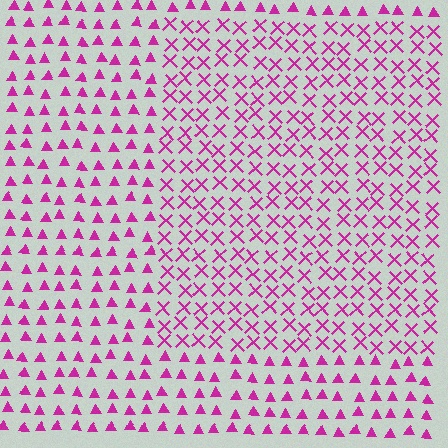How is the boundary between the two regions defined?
The boundary is defined by a change in element shape: X marks inside vs. triangles outside. All elements share the same color and spacing.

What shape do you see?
I see a rectangle.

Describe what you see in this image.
The image is filled with small magenta elements arranged in a uniform grid. A rectangle-shaped region contains X marks, while the surrounding area contains triangles. The boundary is defined purely by the change in element shape.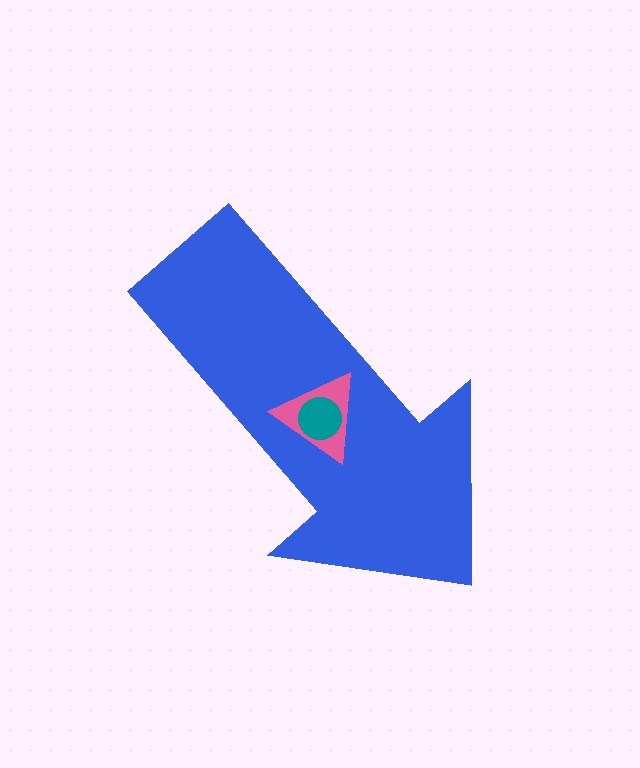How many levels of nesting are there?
3.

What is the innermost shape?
The teal circle.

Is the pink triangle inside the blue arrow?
Yes.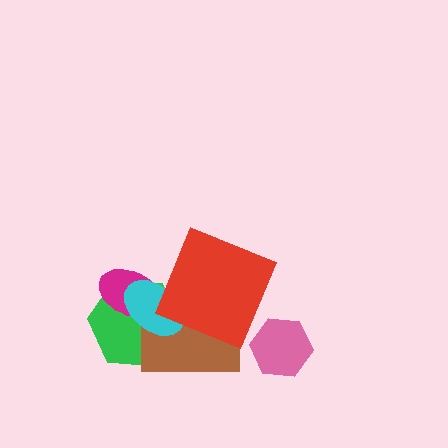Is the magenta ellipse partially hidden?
Yes, it is partially covered by another shape.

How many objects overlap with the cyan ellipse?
4 objects overlap with the cyan ellipse.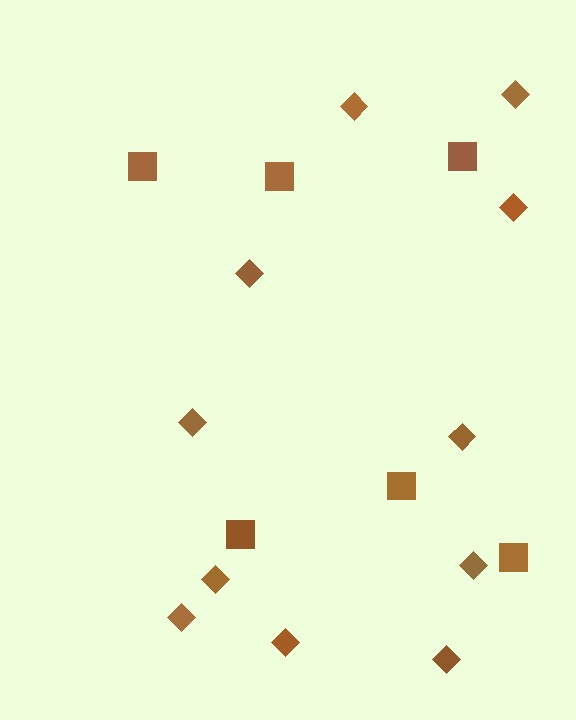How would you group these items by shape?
There are 2 groups: one group of squares (6) and one group of diamonds (11).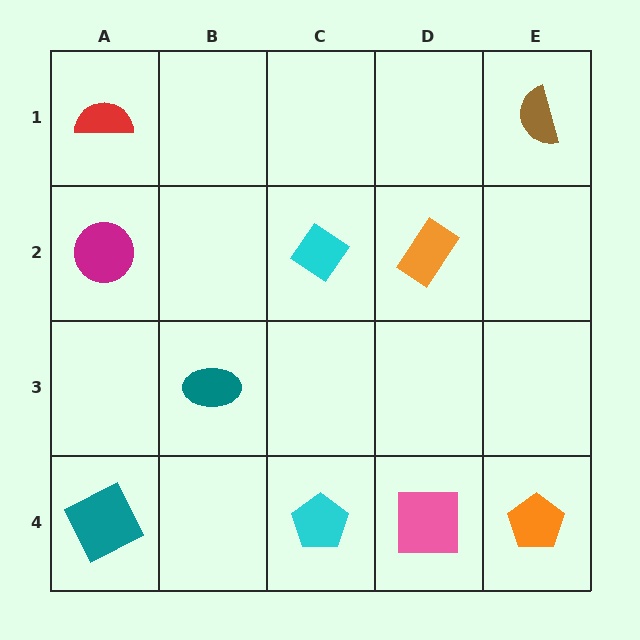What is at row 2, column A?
A magenta circle.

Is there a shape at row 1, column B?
No, that cell is empty.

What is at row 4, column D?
A pink square.